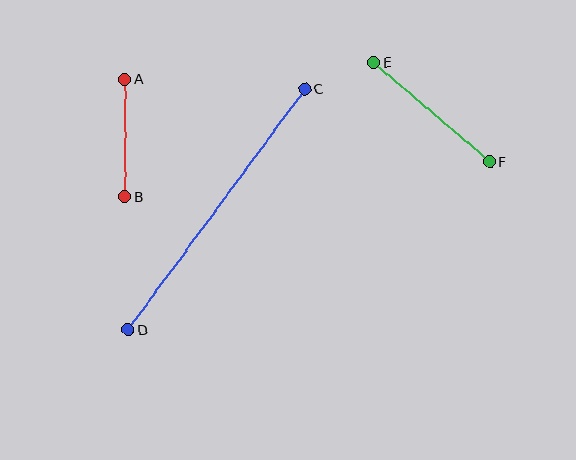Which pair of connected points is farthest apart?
Points C and D are farthest apart.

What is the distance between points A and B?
The distance is approximately 118 pixels.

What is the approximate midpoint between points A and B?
The midpoint is at approximately (125, 138) pixels.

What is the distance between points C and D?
The distance is approximately 298 pixels.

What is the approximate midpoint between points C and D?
The midpoint is at approximately (216, 210) pixels.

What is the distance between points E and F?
The distance is approximately 152 pixels.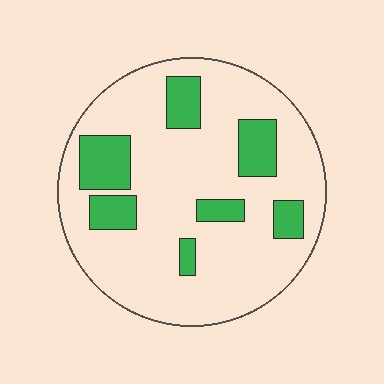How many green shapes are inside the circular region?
7.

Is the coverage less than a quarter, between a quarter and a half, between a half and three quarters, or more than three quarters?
Less than a quarter.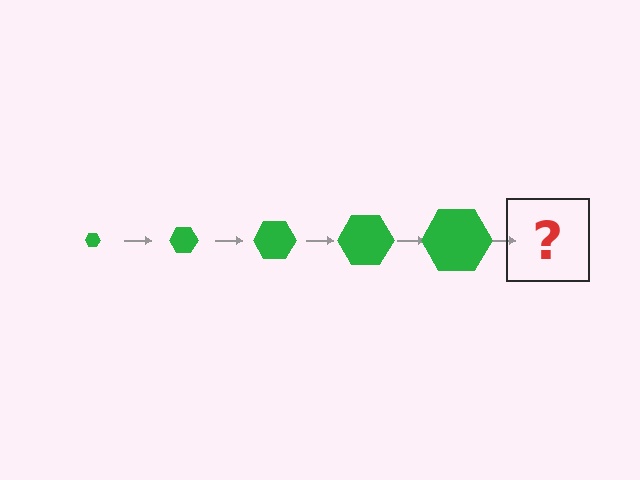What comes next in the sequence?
The next element should be a green hexagon, larger than the previous one.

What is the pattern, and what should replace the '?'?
The pattern is that the hexagon gets progressively larger each step. The '?' should be a green hexagon, larger than the previous one.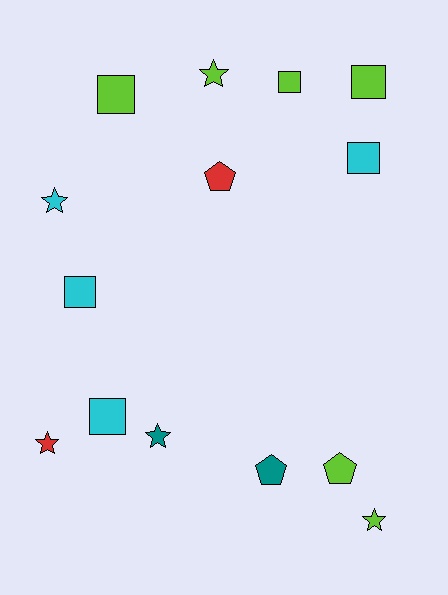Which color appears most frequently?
Lime, with 6 objects.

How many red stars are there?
There is 1 red star.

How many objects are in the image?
There are 14 objects.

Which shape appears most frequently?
Square, with 6 objects.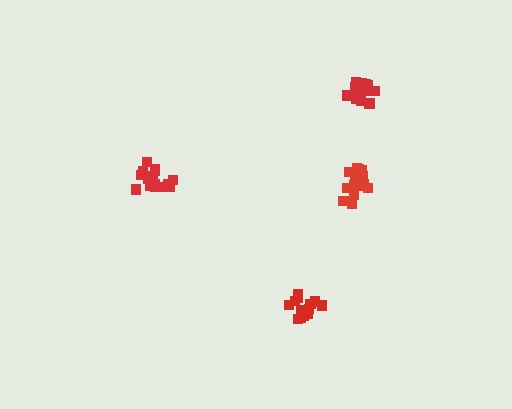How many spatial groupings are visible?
There are 4 spatial groupings.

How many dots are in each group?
Group 1: 18 dots, Group 2: 15 dots, Group 3: 13 dots, Group 4: 16 dots (62 total).